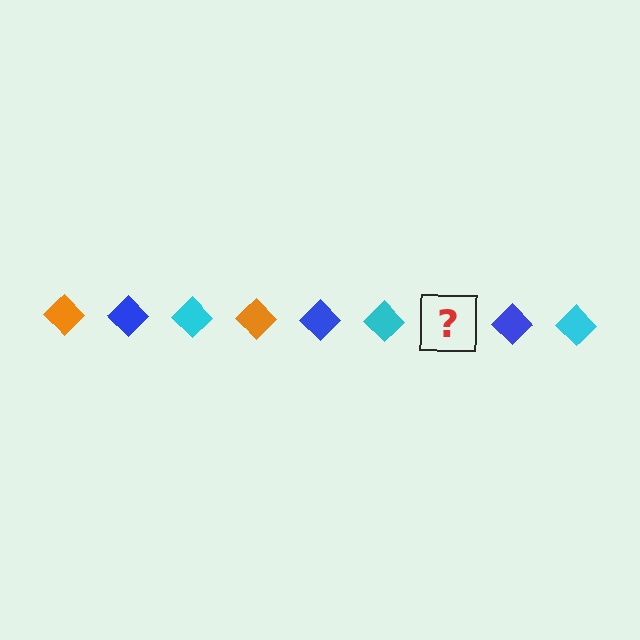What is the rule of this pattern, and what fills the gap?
The rule is that the pattern cycles through orange, blue, cyan diamonds. The gap should be filled with an orange diamond.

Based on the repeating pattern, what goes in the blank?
The blank should be an orange diamond.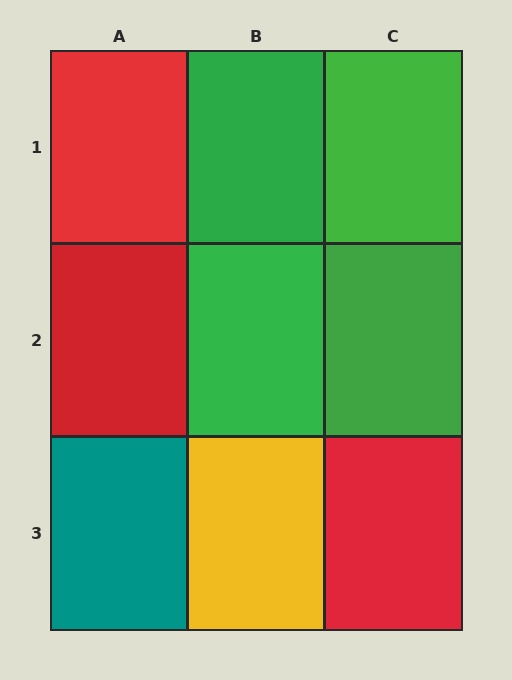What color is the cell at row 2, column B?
Green.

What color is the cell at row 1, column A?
Red.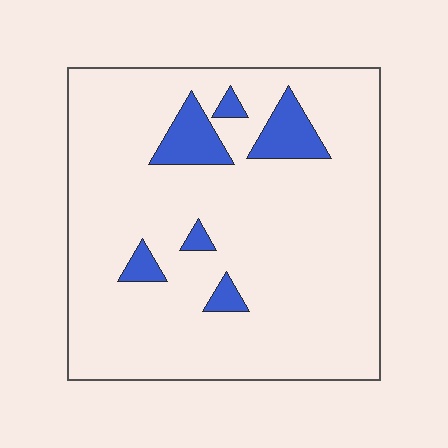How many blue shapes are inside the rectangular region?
6.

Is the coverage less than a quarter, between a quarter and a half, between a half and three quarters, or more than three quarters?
Less than a quarter.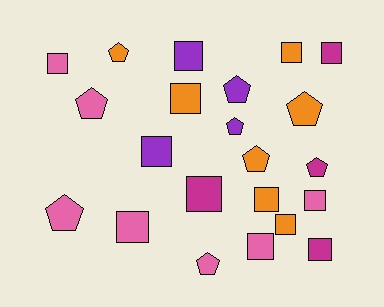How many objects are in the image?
There are 22 objects.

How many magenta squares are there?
There are 3 magenta squares.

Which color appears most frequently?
Orange, with 7 objects.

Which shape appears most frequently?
Square, with 13 objects.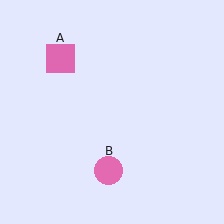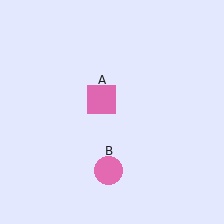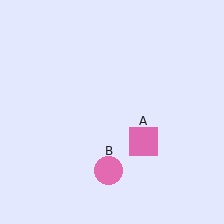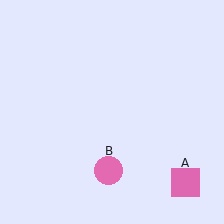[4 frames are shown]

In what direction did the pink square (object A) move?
The pink square (object A) moved down and to the right.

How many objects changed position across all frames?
1 object changed position: pink square (object A).